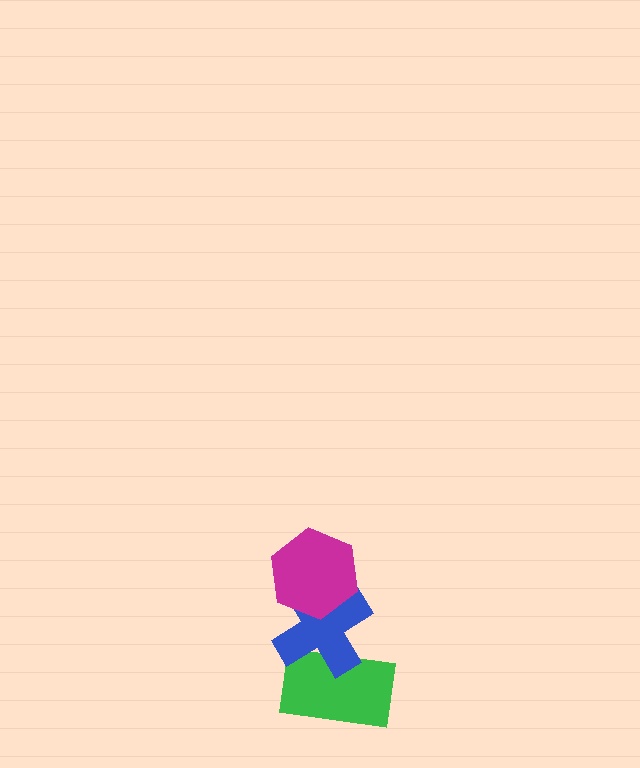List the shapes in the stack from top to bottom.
From top to bottom: the magenta hexagon, the blue cross, the green rectangle.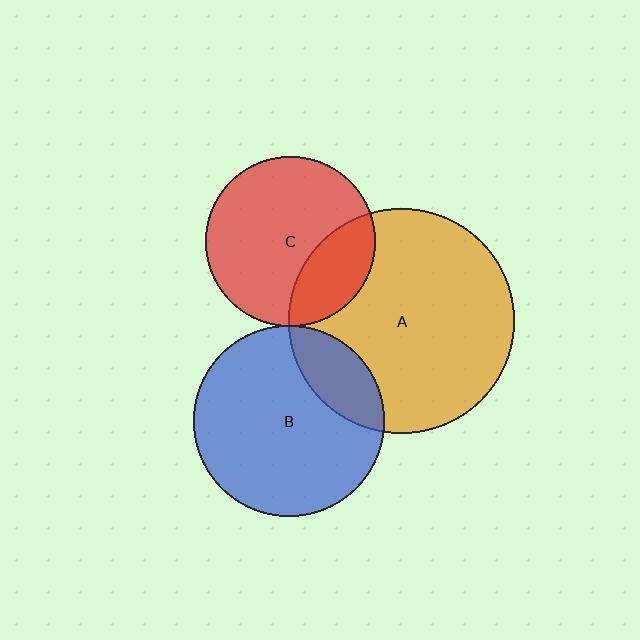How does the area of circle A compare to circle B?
Approximately 1.4 times.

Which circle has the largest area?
Circle A (orange).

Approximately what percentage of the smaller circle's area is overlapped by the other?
Approximately 25%.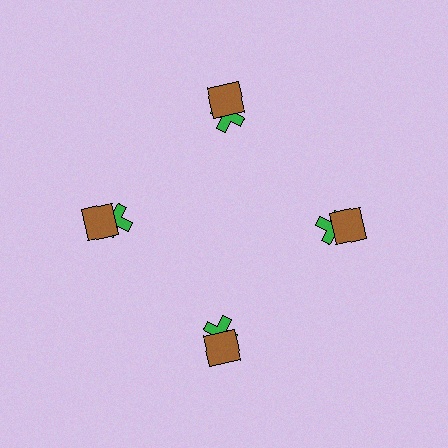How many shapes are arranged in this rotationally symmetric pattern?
There are 8 shapes, arranged in 4 groups of 2.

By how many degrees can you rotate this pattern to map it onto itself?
The pattern maps onto itself every 90 degrees of rotation.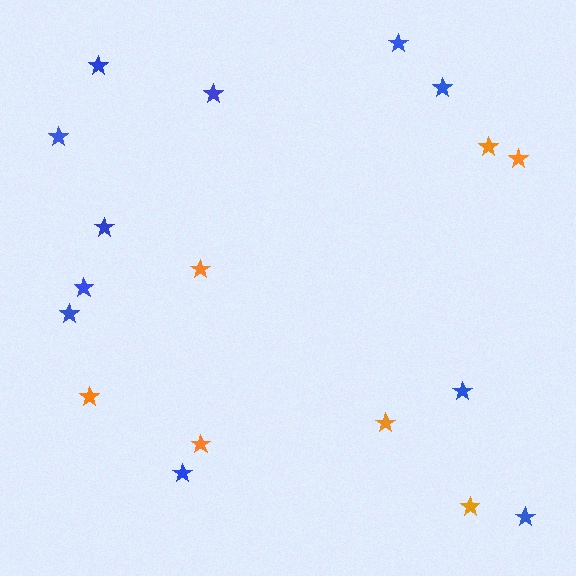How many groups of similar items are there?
There are 2 groups: one group of orange stars (7) and one group of blue stars (11).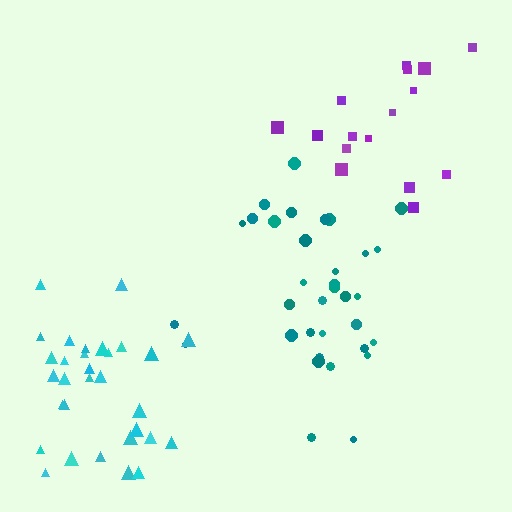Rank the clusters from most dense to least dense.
teal, cyan, purple.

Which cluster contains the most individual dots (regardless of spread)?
Teal (34).